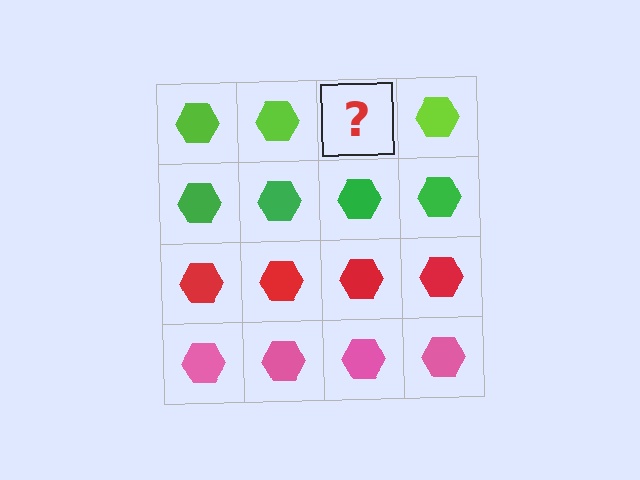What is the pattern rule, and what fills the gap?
The rule is that each row has a consistent color. The gap should be filled with a lime hexagon.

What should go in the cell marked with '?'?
The missing cell should contain a lime hexagon.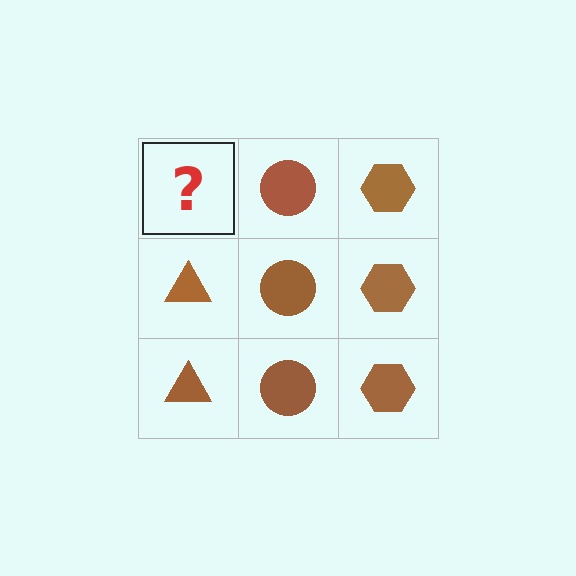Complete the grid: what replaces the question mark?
The question mark should be replaced with a brown triangle.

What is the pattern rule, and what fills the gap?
The rule is that each column has a consistent shape. The gap should be filled with a brown triangle.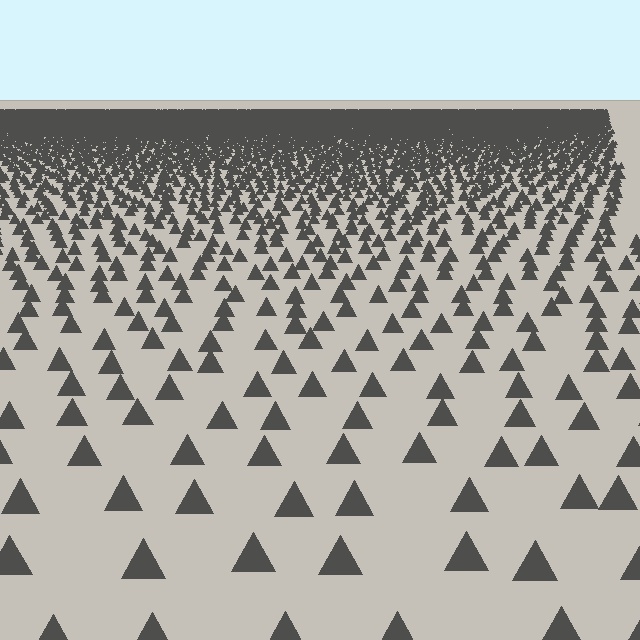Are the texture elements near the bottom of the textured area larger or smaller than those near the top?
Larger. Near the bottom, elements are closer to the viewer and appear at a bigger on-screen size.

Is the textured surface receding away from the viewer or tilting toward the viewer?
The surface is receding away from the viewer. Texture elements get smaller and denser toward the top.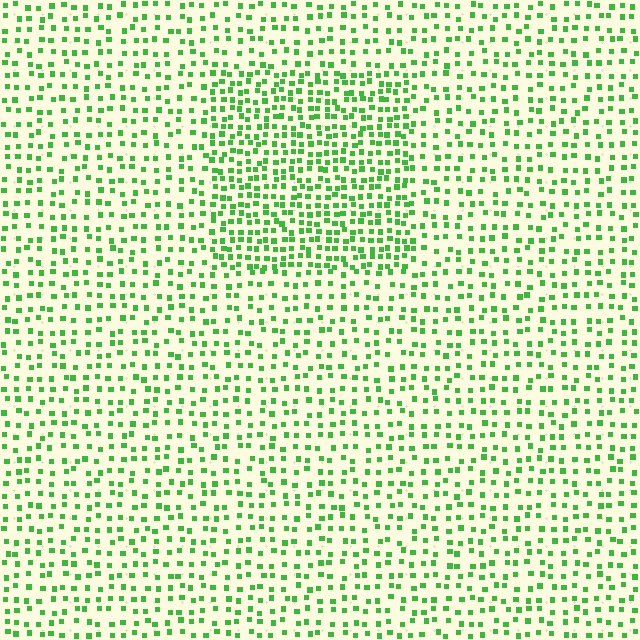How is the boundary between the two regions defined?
The boundary is defined by a change in element density (approximately 1.8x ratio). All elements are the same color, size, and shape.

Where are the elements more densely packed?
The elements are more densely packed inside the rectangle boundary.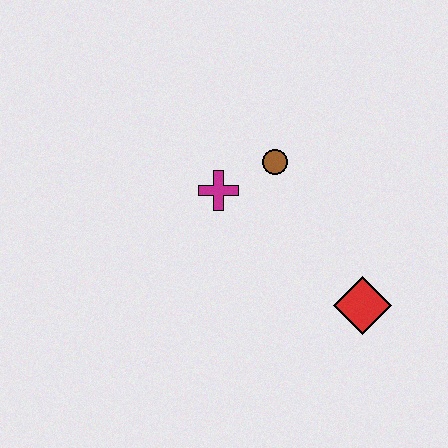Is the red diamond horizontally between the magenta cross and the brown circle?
No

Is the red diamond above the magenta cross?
No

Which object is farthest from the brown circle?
The red diamond is farthest from the brown circle.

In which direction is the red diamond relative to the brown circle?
The red diamond is below the brown circle.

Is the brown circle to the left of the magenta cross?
No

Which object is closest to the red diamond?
The brown circle is closest to the red diamond.